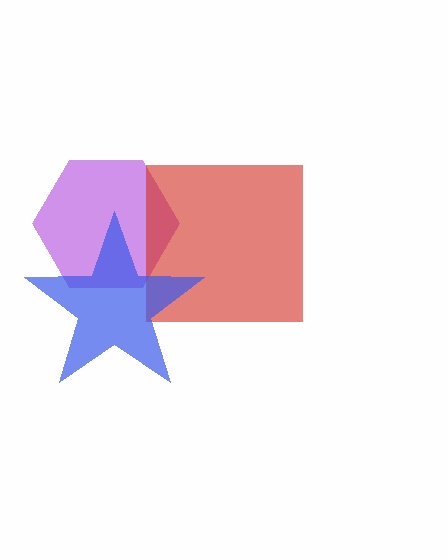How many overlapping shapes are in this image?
There are 3 overlapping shapes in the image.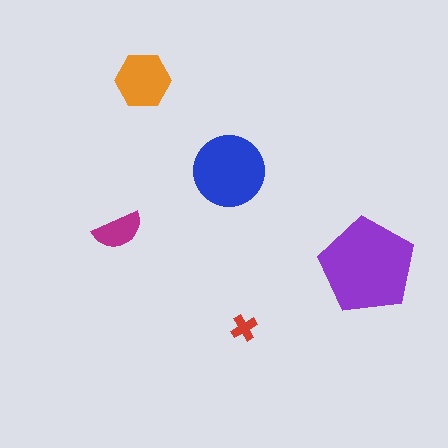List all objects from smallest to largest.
The red cross, the magenta semicircle, the orange hexagon, the blue circle, the purple pentagon.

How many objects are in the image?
There are 5 objects in the image.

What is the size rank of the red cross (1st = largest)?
5th.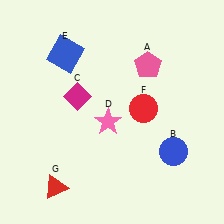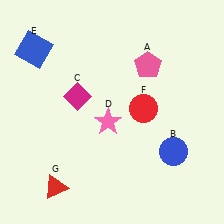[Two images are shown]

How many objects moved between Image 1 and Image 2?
1 object moved between the two images.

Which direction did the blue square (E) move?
The blue square (E) moved left.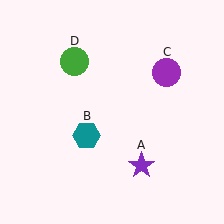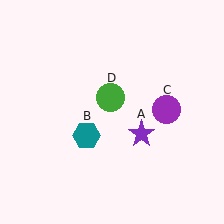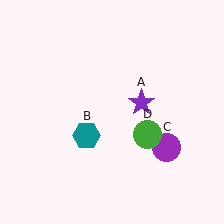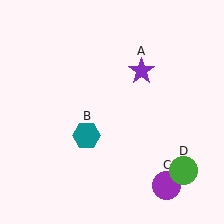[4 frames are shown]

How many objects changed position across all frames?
3 objects changed position: purple star (object A), purple circle (object C), green circle (object D).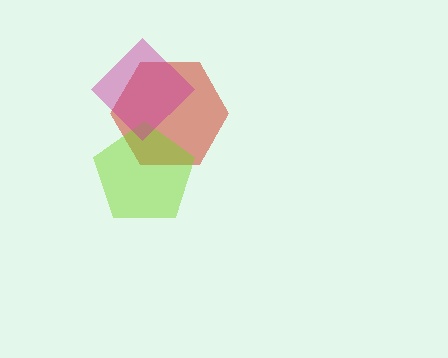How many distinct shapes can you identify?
There are 3 distinct shapes: a red hexagon, a lime pentagon, a magenta diamond.